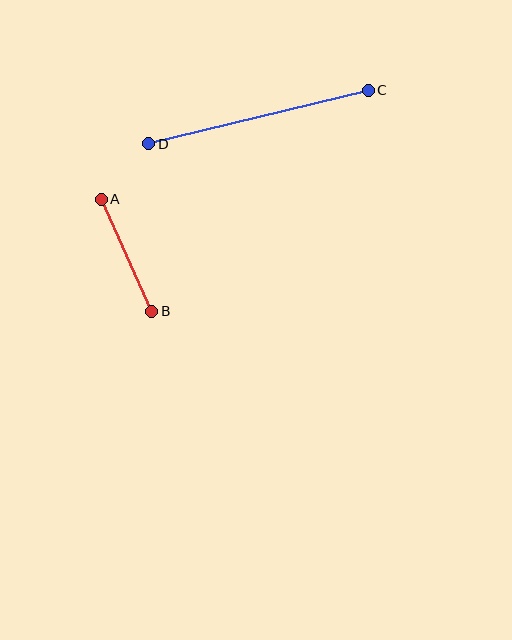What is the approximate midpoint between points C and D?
The midpoint is at approximately (259, 117) pixels.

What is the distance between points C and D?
The distance is approximately 226 pixels.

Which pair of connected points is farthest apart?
Points C and D are farthest apart.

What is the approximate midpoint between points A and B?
The midpoint is at approximately (126, 255) pixels.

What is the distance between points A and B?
The distance is approximately 123 pixels.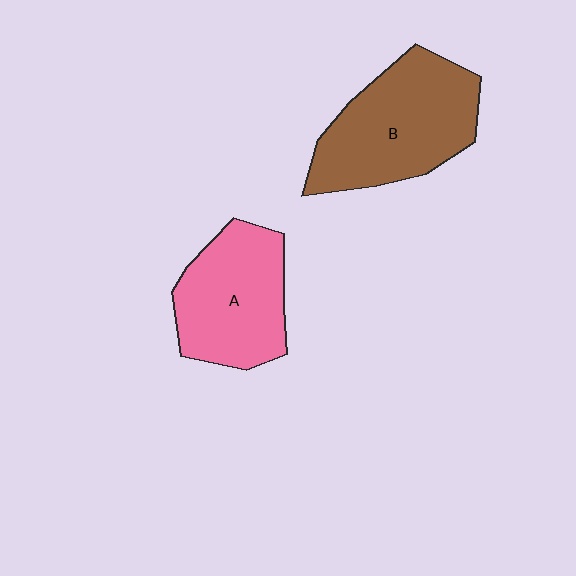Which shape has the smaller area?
Shape A (pink).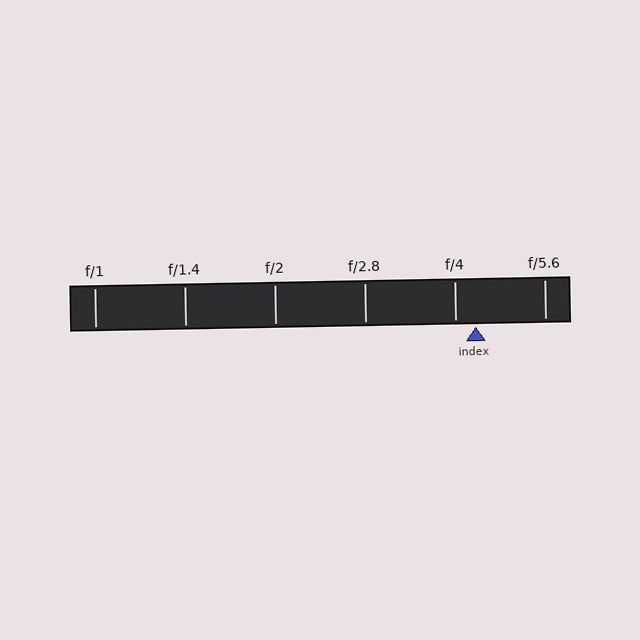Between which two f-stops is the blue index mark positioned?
The index mark is between f/4 and f/5.6.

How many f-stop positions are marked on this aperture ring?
There are 6 f-stop positions marked.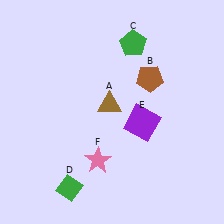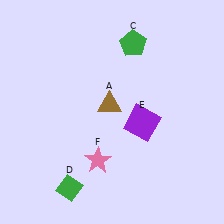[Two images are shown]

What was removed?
The brown pentagon (B) was removed in Image 2.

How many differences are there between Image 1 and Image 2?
There is 1 difference between the two images.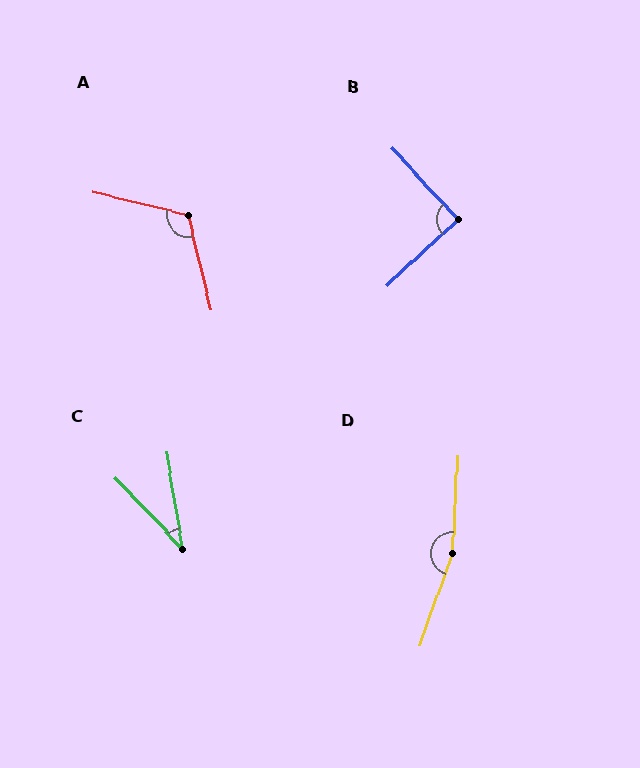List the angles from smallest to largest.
C (34°), B (90°), A (117°), D (163°).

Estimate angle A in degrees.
Approximately 117 degrees.